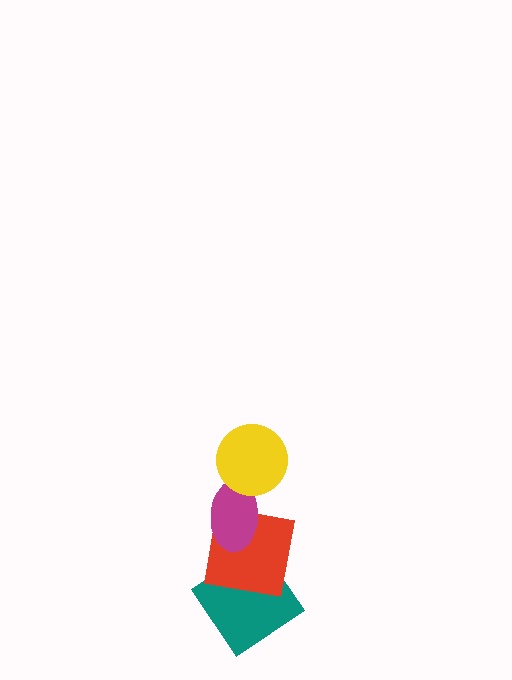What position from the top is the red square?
The red square is 3rd from the top.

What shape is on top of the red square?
The magenta ellipse is on top of the red square.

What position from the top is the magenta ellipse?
The magenta ellipse is 2nd from the top.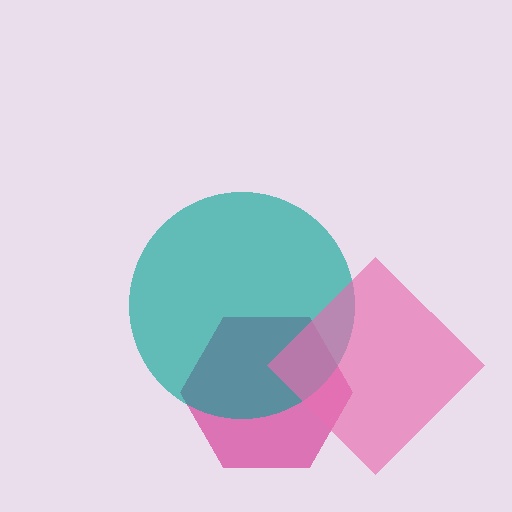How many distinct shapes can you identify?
There are 3 distinct shapes: a magenta hexagon, a teal circle, a pink diamond.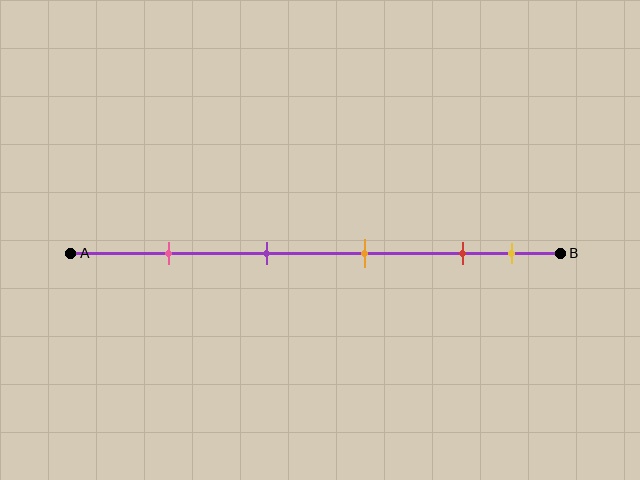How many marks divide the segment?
There are 5 marks dividing the segment.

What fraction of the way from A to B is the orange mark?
The orange mark is approximately 60% (0.6) of the way from A to B.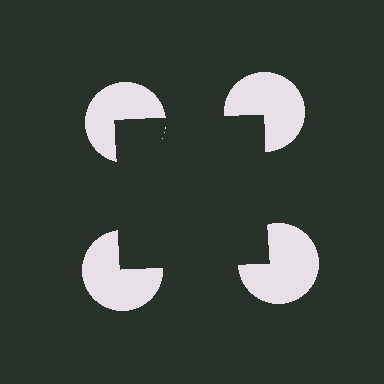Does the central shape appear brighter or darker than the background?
It typically appears slightly darker than the background, even though no actual brightness change is drawn.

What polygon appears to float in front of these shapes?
An illusory square — its edges are inferred from the aligned wedge cuts in the pac-man discs, not physically drawn.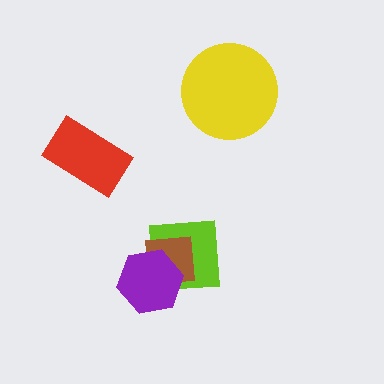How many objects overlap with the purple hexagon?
2 objects overlap with the purple hexagon.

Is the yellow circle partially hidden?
No, no other shape covers it.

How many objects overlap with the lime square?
2 objects overlap with the lime square.